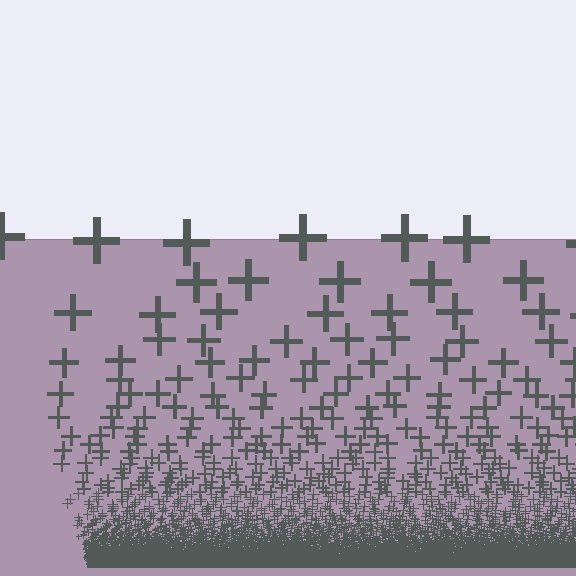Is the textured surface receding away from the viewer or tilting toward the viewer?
The surface appears to tilt toward the viewer. Texture elements get larger and sparser toward the top.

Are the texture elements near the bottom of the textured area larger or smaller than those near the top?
Smaller. The gradient is inverted — elements near the bottom are smaller and denser.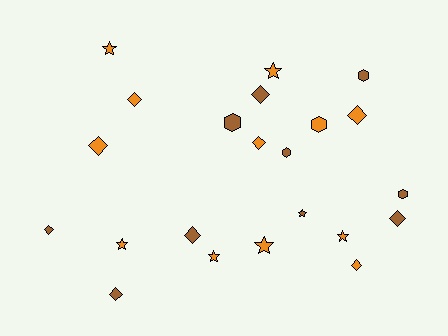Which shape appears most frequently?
Diamond, with 10 objects.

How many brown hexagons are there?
There are 4 brown hexagons.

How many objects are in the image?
There are 22 objects.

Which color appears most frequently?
Orange, with 12 objects.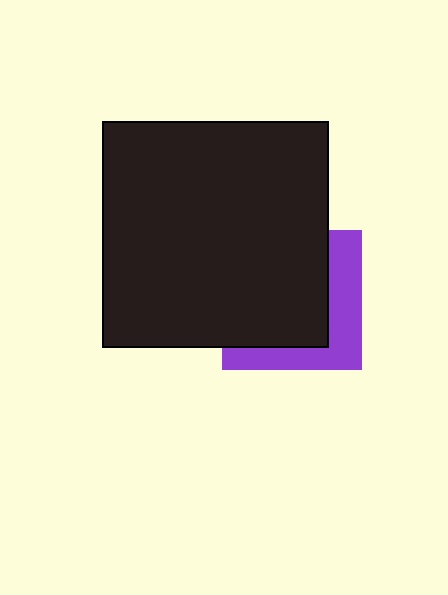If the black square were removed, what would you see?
You would see the complete purple square.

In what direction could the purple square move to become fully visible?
The purple square could move toward the lower-right. That would shift it out from behind the black square entirely.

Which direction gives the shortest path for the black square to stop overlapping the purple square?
Moving toward the upper-left gives the shortest separation.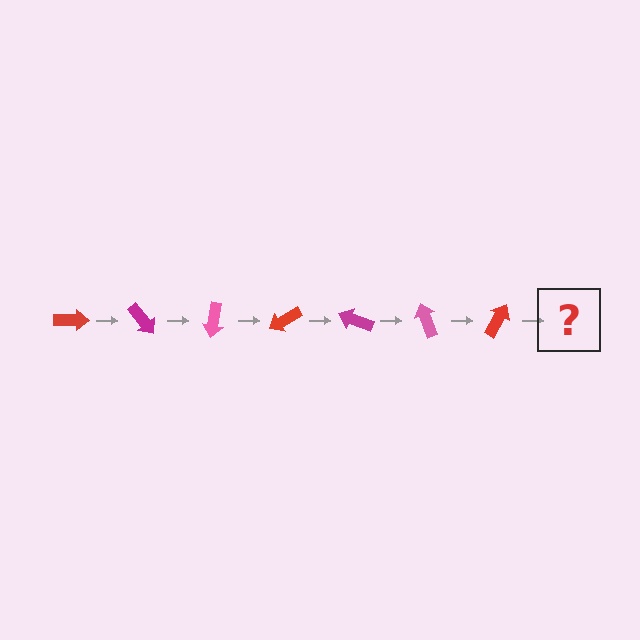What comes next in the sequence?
The next element should be a magenta arrow, rotated 350 degrees from the start.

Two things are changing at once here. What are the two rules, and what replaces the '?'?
The two rules are that it rotates 50 degrees each step and the color cycles through red, magenta, and pink. The '?' should be a magenta arrow, rotated 350 degrees from the start.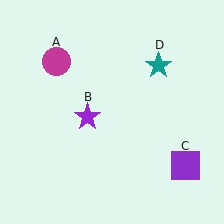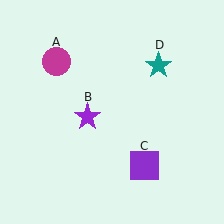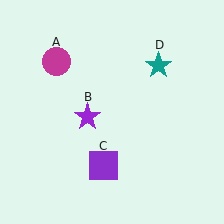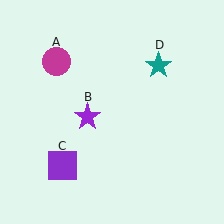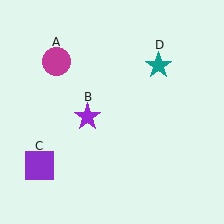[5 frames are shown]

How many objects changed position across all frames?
1 object changed position: purple square (object C).